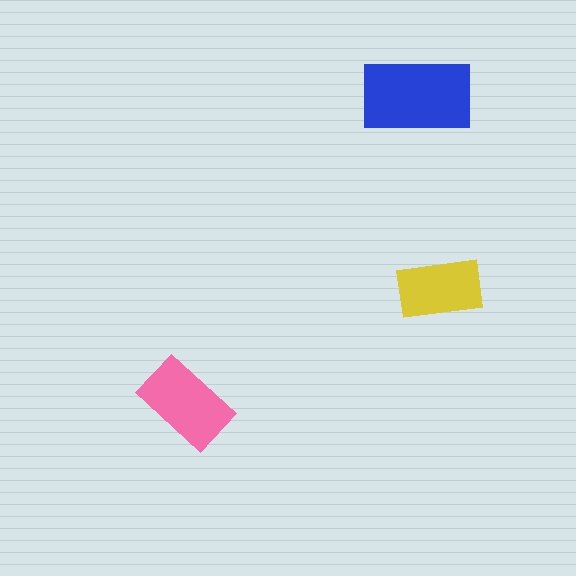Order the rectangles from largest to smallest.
the blue one, the pink one, the yellow one.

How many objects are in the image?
There are 3 objects in the image.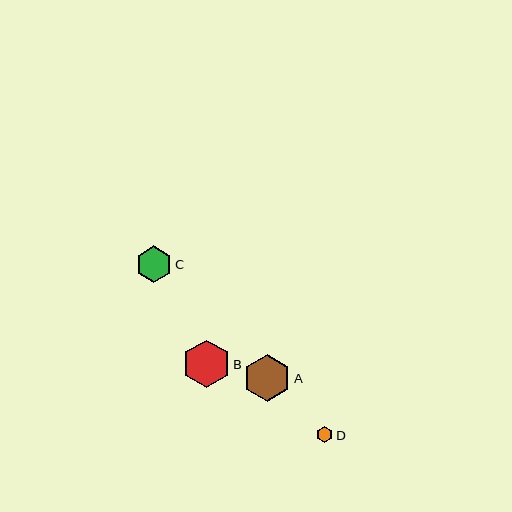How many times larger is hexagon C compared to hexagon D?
Hexagon C is approximately 2.3 times the size of hexagon D.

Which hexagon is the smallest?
Hexagon D is the smallest with a size of approximately 16 pixels.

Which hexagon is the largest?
Hexagon B is the largest with a size of approximately 48 pixels.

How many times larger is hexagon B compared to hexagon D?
Hexagon B is approximately 3.0 times the size of hexagon D.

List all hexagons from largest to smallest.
From largest to smallest: B, A, C, D.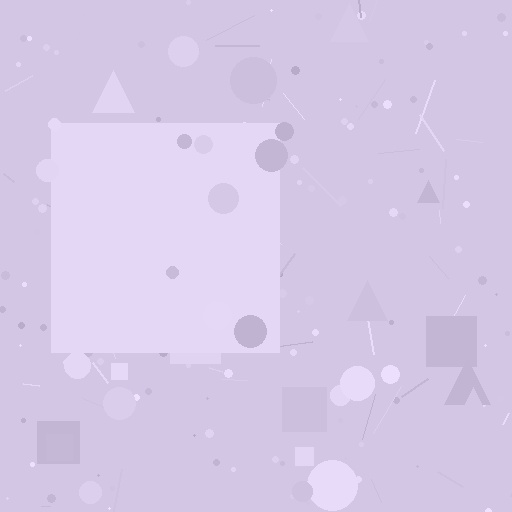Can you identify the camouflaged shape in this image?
The camouflaged shape is a square.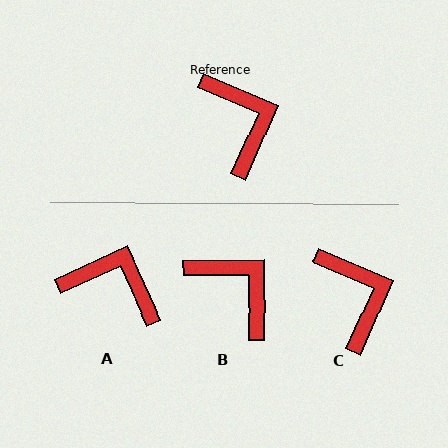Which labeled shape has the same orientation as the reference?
C.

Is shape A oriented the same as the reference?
No, it is off by about 48 degrees.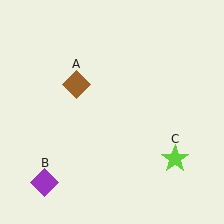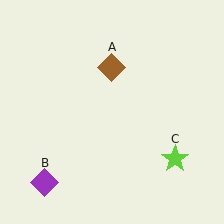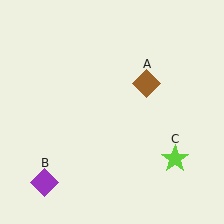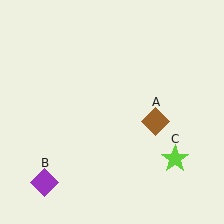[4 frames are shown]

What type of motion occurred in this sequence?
The brown diamond (object A) rotated clockwise around the center of the scene.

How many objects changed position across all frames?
1 object changed position: brown diamond (object A).